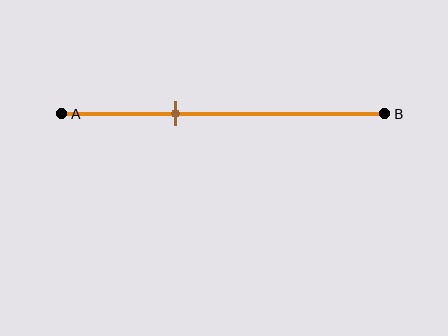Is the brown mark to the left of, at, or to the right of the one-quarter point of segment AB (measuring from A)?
The brown mark is to the right of the one-quarter point of segment AB.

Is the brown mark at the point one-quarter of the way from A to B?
No, the mark is at about 35% from A, not at the 25% one-quarter point.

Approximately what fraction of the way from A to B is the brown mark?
The brown mark is approximately 35% of the way from A to B.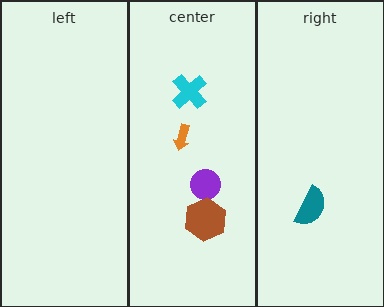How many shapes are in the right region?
1.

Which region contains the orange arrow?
The center region.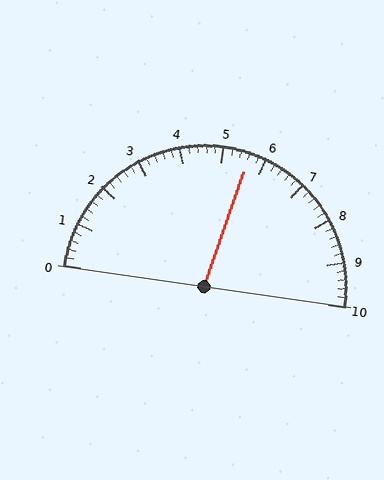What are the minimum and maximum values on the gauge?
The gauge ranges from 0 to 10.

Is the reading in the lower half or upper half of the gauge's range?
The reading is in the upper half of the range (0 to 10).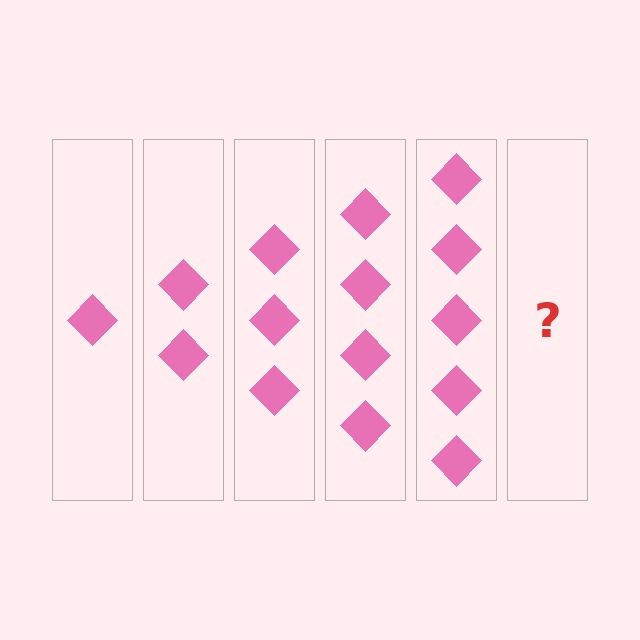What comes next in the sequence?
The next element should be 6 diamonds.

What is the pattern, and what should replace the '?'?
The pattern is that each step adds one more diamond. The '?' should be 6 diamonds.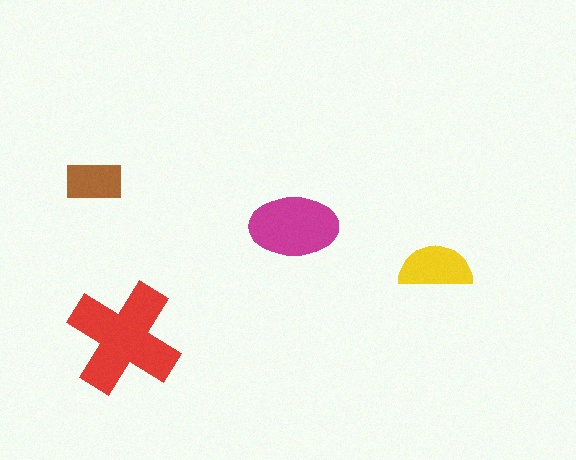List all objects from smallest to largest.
The brown rectangle, the yellow semicircle, the magenta ellipse, the red cross.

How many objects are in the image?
There are 4 objects in the image.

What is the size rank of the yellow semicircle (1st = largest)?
3rd.